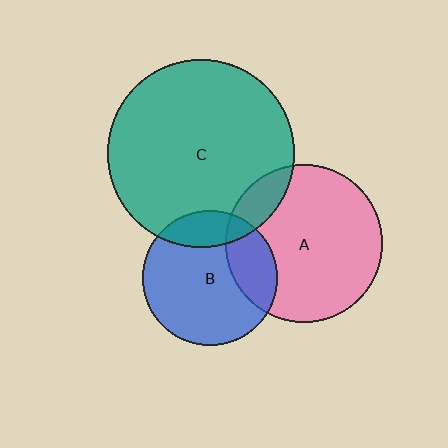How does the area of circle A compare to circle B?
Approximately 1.4 times.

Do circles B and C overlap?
Yes.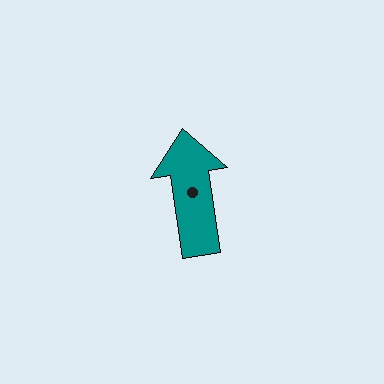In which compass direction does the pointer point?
North.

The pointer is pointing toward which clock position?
Roughly 12 o'clock.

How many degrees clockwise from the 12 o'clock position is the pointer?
Approximately 351 degrees.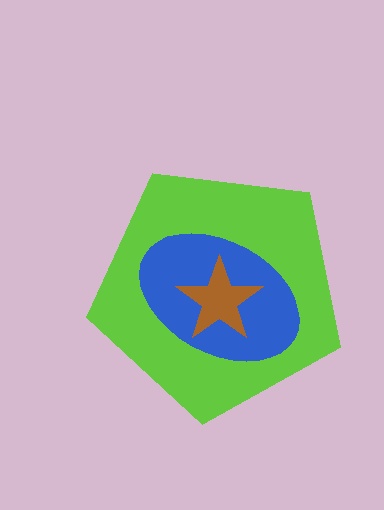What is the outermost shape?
The lime pentagon.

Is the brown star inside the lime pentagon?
Yes.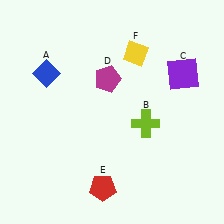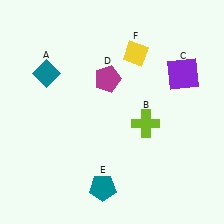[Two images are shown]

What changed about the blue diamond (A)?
In Image 1, A is blue. In Image 2, it changed to teal.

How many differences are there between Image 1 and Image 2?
There are 2 differences between the two images.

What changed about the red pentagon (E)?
In Image 1, E is red. In Image 2, it changed to teal.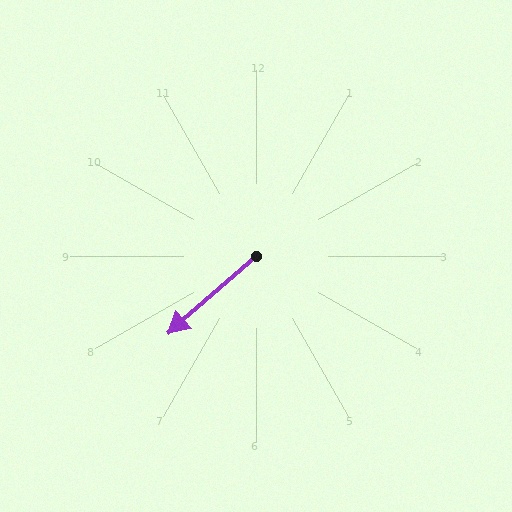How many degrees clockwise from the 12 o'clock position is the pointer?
Approximately 229 degrees.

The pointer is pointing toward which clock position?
Roughly 8 o'clock.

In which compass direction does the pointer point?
Southwest.